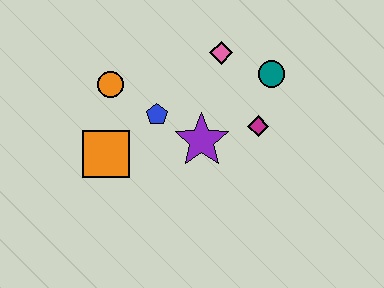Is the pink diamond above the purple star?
Yes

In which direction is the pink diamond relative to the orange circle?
The pink diamond is to the right of the orange circle.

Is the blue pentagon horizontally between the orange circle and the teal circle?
Yes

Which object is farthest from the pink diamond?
The orange square is farthest from the pink diamond.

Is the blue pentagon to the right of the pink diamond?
No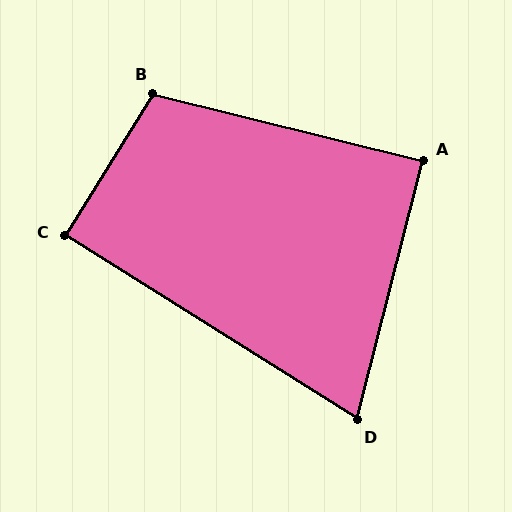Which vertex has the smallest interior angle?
D, at approximately 72 degrees.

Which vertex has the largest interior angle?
B, at approximately 108 degrees.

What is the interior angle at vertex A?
Approximately 90 degrees (approximately right).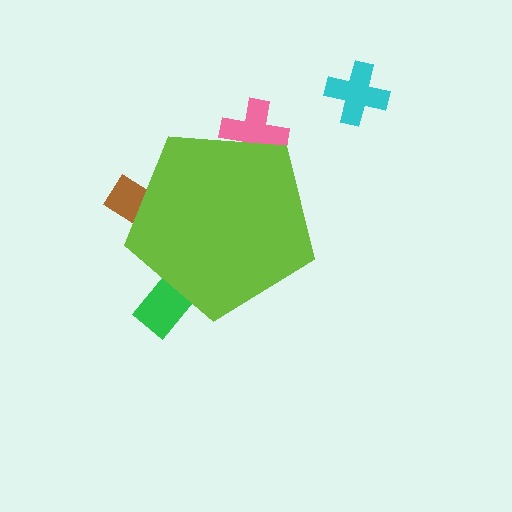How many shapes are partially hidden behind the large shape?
3 shapes are partially hidden.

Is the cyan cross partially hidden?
No, the cyan cross is fully visible.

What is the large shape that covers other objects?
A lime pentagon.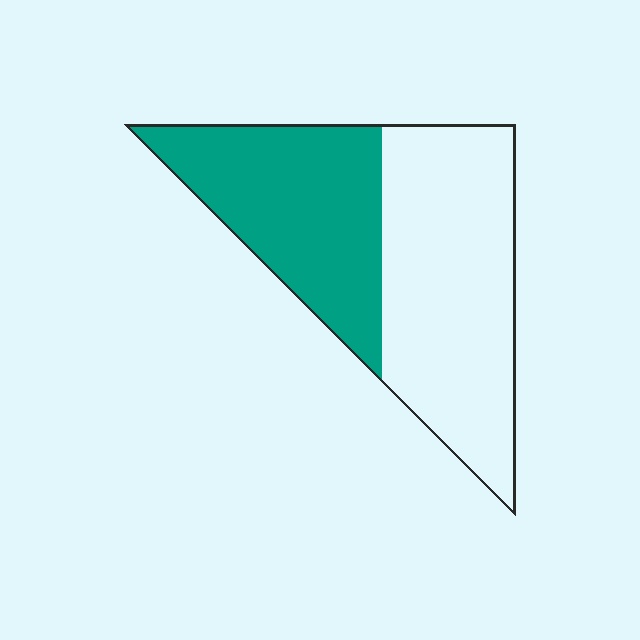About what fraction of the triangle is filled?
About two fifths (2/5).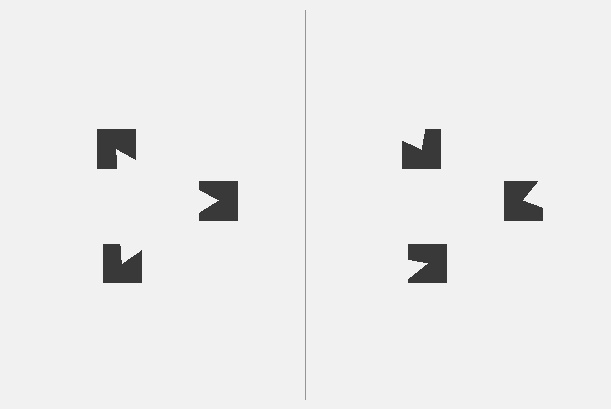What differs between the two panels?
The notched squares are positioned identically on both sides; only the wedge orientations differ. On the left they align to a triangle; on the right they are misaligned.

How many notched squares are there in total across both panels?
6 — 3 on each side.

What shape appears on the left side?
An illusory triangle.